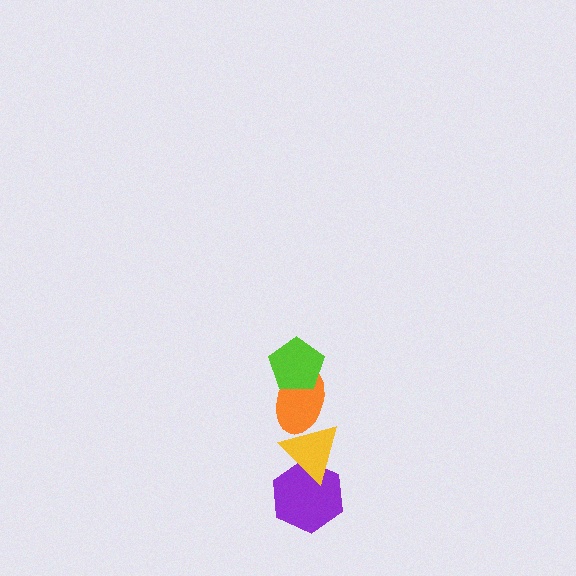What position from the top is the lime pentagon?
The lime pentagon is 1st from the top.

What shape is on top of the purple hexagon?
The yellow triangle is on top of the purple hexagon.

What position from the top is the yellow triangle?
The yellow triangle is 3rd from the top.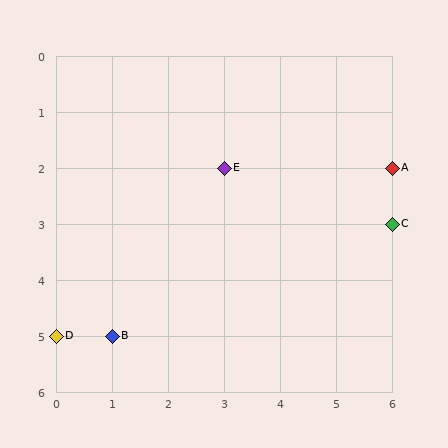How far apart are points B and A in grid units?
Points B and A are 5 columns and 3 rows apart (about 5.8 grid units diagonally).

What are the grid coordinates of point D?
Point D is at grid coordinates (0, 5).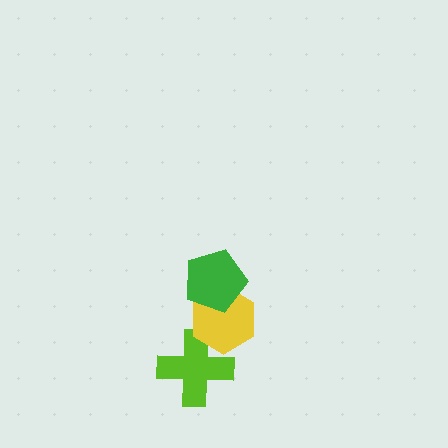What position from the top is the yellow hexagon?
The yellow hexagon is 2nd from the top.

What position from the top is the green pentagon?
The green pentagon is 1st from the top.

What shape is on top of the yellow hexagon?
The green pentagon is on top of the yellow hexagon.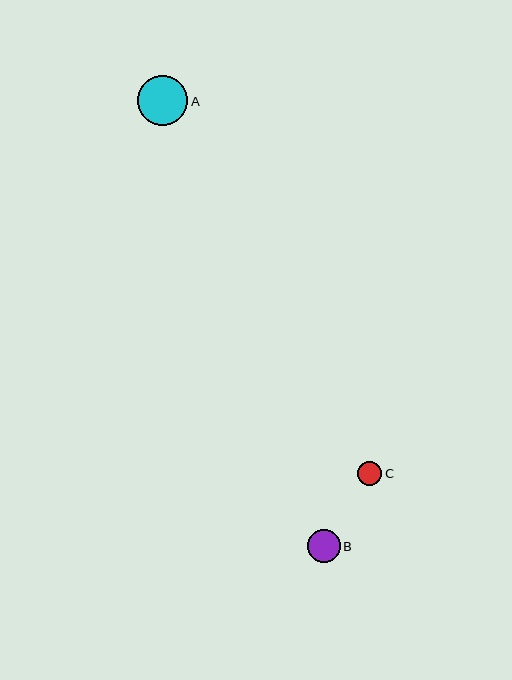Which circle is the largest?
Circle A is the largest with a size of approximately 50 pixels.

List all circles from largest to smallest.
From largest to smallest: A, B, C.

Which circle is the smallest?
Circle C is the smallest with a size of approximately 24 pixels.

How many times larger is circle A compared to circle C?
Circle A is approximately 2.1 times the size of circle C.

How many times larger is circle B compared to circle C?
Circle B is approximately 1.3 times the size of circle C.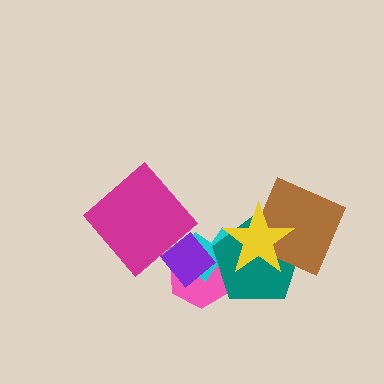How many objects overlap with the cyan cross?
4 objects overlap with the cyan cross.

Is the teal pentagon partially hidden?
Yes, it is partially covered by another shape.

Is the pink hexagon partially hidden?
Yes, it is partially covered by another shape.